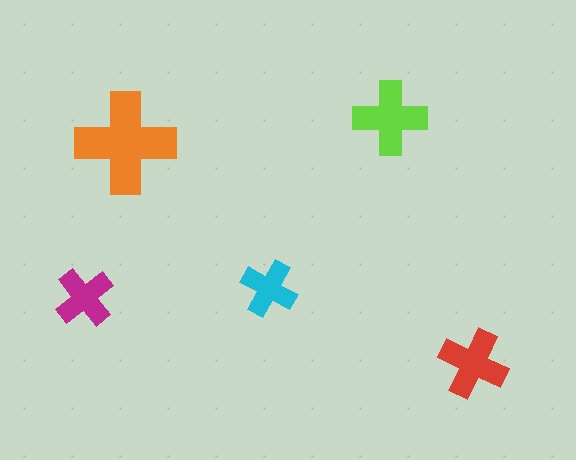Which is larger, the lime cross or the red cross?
The lime one.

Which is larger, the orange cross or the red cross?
The orange one.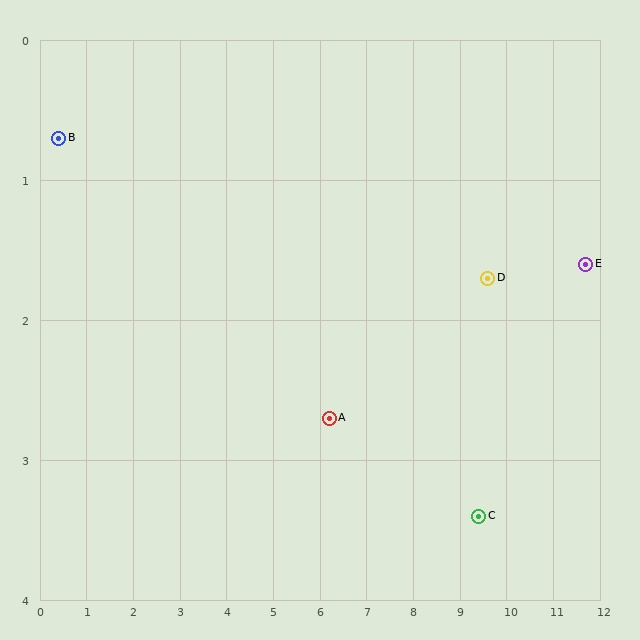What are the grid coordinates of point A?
Point A is at approximately (6.2, 2.7).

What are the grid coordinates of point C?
Point C is at approximately (9.4, 3.4).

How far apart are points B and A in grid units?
Points B and A are about 6.1 grid units apart.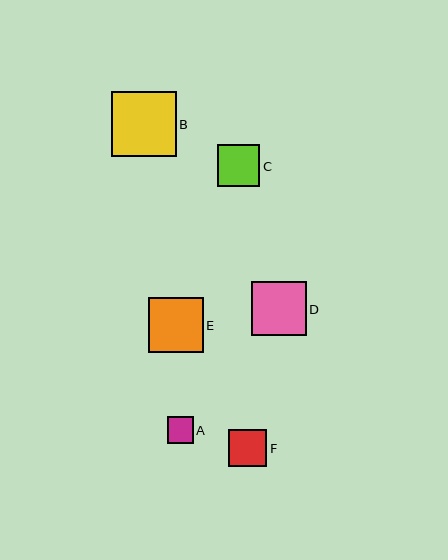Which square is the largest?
Square B is the largest with a size of approximately 65 pixels.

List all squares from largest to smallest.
From largest to smallest: B, E, D, C, F, A.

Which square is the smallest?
Square A is the smallest with a size of approximately 26 pixels.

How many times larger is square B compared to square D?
Square B is approximately 1.2 times the size of square D.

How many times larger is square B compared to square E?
Square B is approximately 1.2 times the size of square E.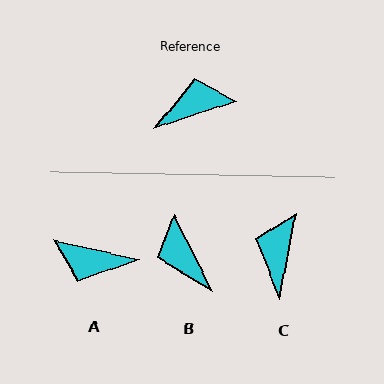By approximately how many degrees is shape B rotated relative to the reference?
Approximately 98 degrees counter-clockwise.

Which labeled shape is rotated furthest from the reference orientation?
A, about 148 degrees away.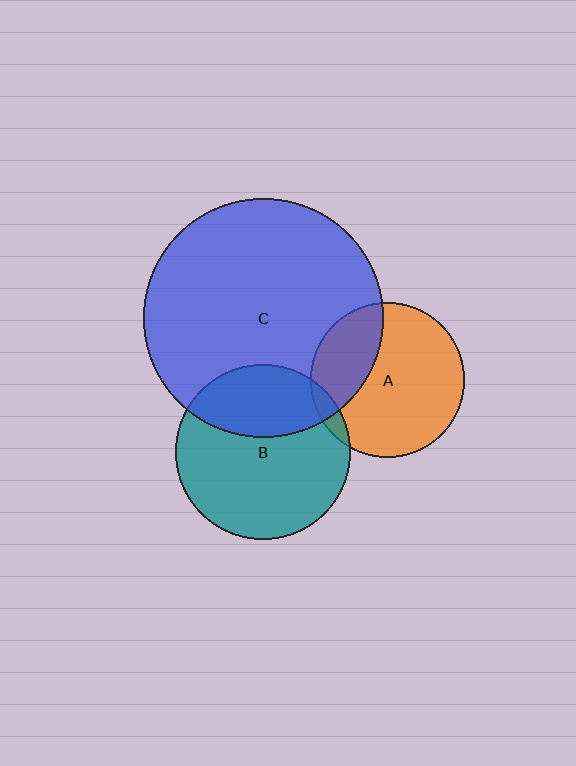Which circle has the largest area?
Circle C (blue).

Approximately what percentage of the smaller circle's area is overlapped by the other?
Approximately 35%.